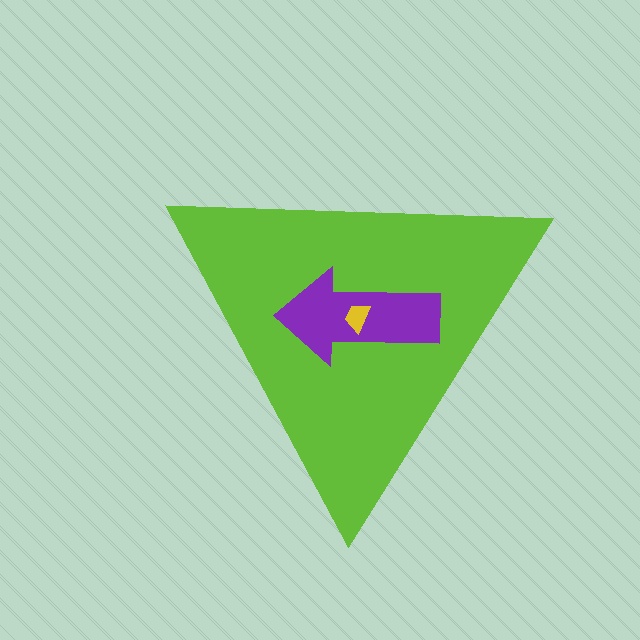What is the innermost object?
The yellow trapezoid.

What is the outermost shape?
The lime triangle.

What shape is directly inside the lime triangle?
The purple arrow.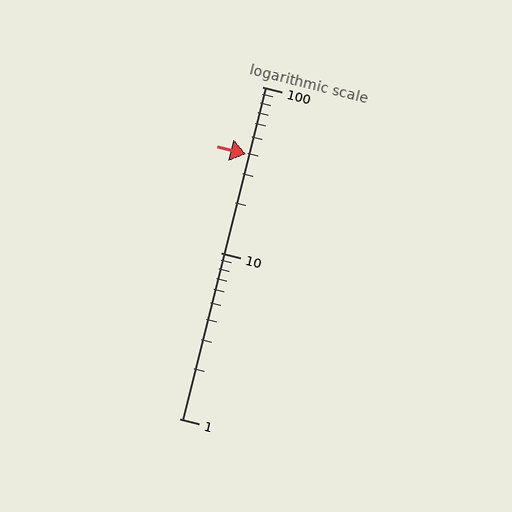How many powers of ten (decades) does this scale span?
The scale spans 2 decades, from 1 to 100.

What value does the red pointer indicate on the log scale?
The pointer indicates approximately 39.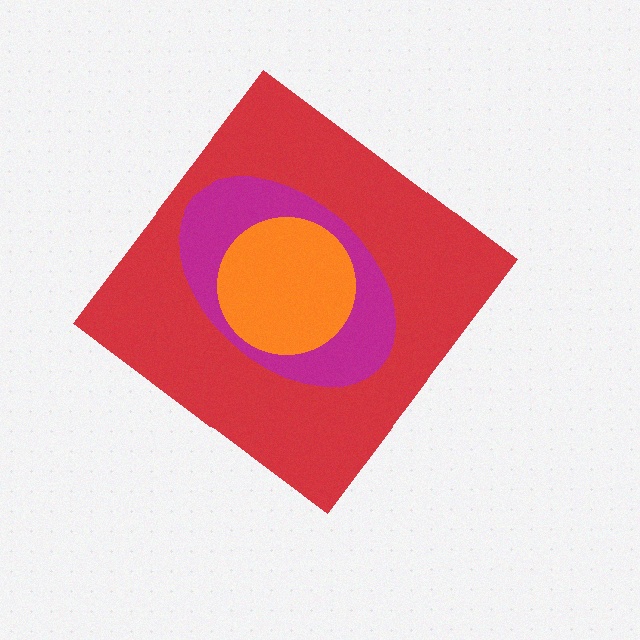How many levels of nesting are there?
3.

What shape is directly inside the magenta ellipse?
The orange circle.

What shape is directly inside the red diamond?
The magenta ellipse.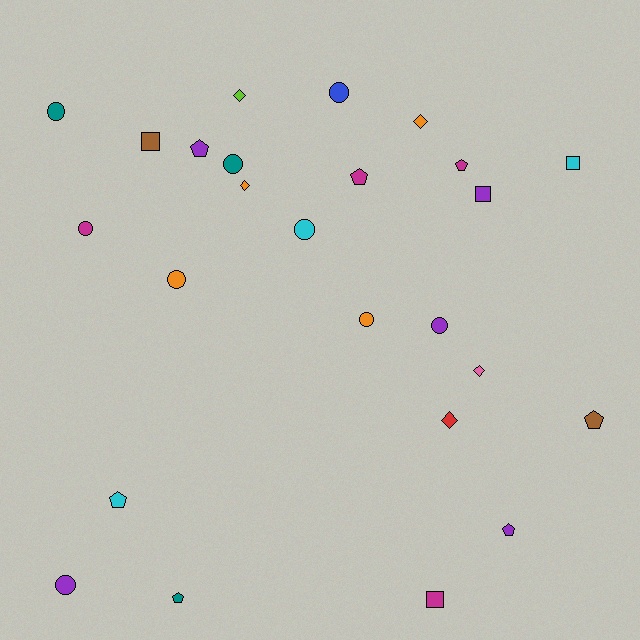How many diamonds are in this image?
There are 5 diamonds.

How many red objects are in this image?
There is 1 red object.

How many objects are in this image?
There are 25 objects.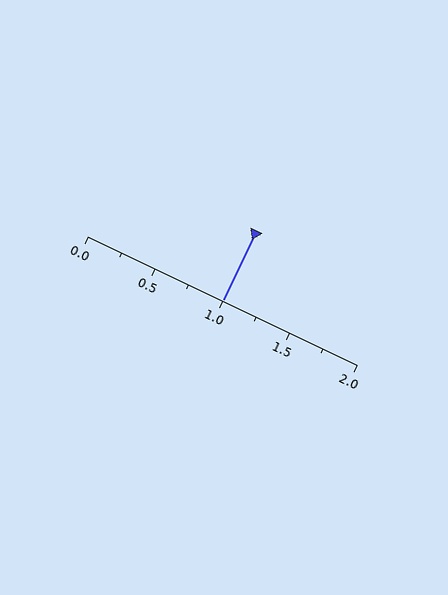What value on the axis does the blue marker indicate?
The marker indicates approximately 1.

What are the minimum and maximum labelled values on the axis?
The axis runs from 0.0 to 2.0.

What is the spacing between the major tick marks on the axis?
The major ticks are spaced 0.5 apart.